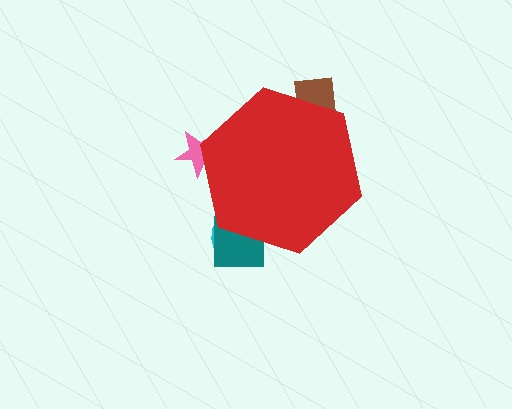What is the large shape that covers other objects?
A red hexagon.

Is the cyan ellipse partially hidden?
Yes, the cyan ellipse is partially hidden behind the red hexagon.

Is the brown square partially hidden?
Yes, the brown square is partially hidden behind the red hexagon.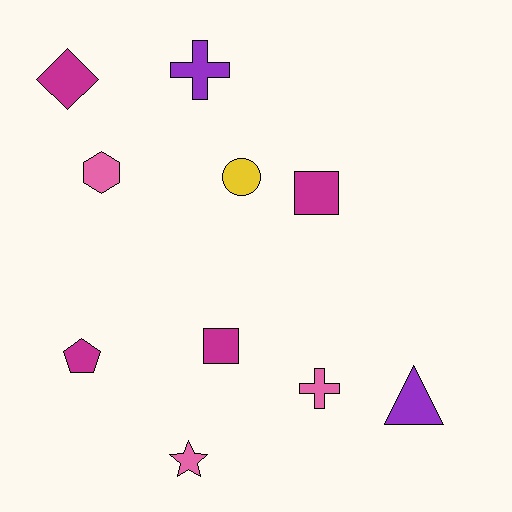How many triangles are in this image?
There is 1 triangle.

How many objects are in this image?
There are 10 objects.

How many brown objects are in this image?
There are no brown objects.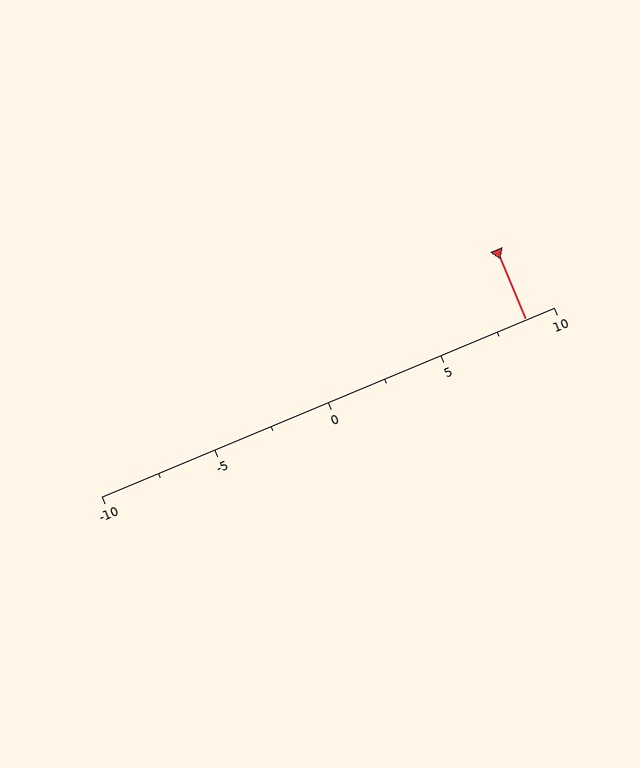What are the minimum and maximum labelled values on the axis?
The axis runs from -10 to 10.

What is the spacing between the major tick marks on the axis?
The major ticks are spaced 5 apart.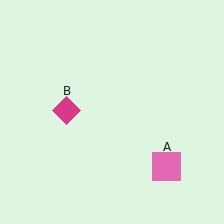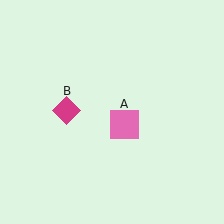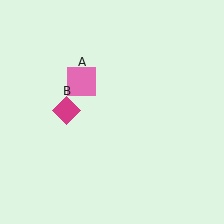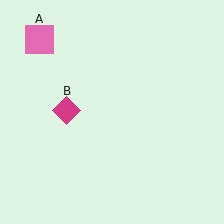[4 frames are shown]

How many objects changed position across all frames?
1 object changed position: pink square (object A).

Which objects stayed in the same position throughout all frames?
Magenta diamond (object B) remained stationary.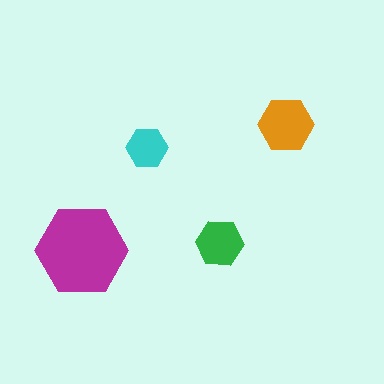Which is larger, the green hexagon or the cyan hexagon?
The green one.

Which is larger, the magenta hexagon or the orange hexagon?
The magenta one.